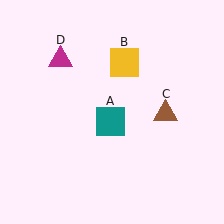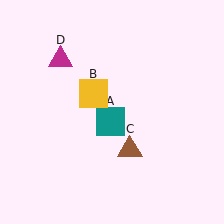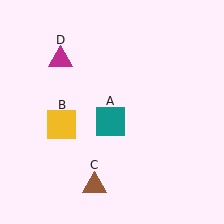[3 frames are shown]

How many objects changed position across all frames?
2 objects changed position: yellow square (object B), brown triangle (object C).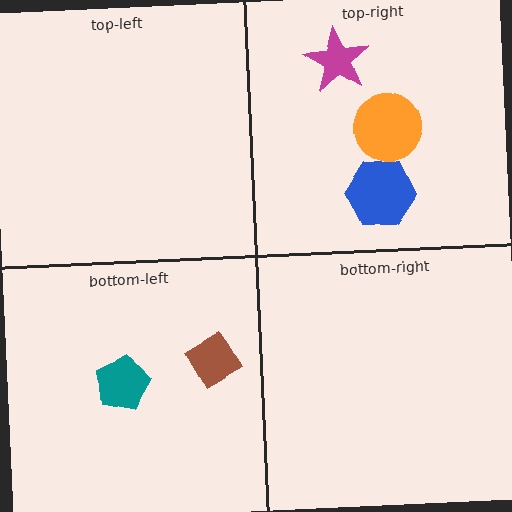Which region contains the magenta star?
The top-right region.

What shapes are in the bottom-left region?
The teal pentagon, the brown diamond.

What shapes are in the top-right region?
The blue hexagon, the orange circle, the magenta star.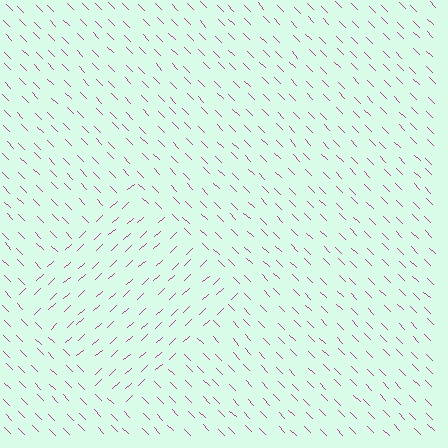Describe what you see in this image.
The image is filled with small magenta line segments. A diamond region in the image has lines oriented differently from the surrounding lines, creating a visible texture boundary.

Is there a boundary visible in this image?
Yes, there is a texture boundary formed by a change in line orientation.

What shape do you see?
I see a diamond.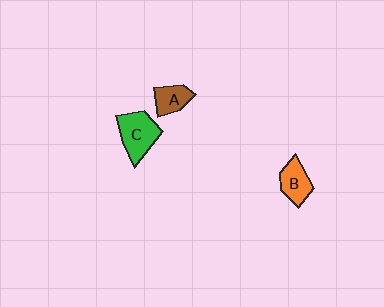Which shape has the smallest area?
Shape A (brown).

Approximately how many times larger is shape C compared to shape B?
Approximately 1.4 times.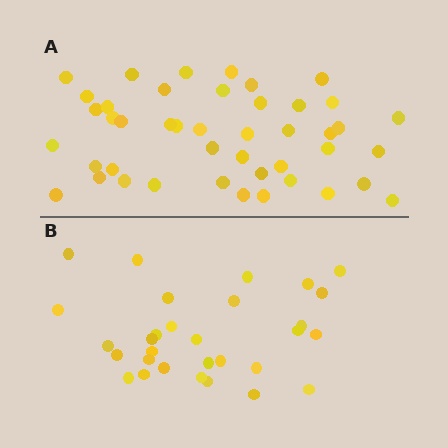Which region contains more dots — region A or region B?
Region A (the top region) has more dots.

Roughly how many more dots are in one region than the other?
Region A has approximately 15 more dots than region B.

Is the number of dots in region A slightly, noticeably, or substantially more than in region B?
Region A has substantially more. The ratio is roughly 1.5 to 1.